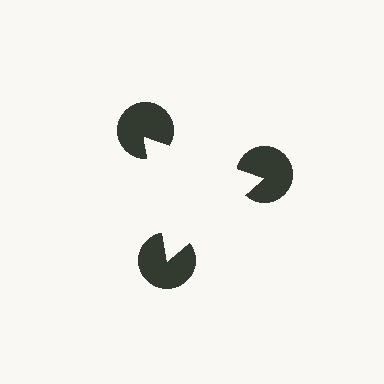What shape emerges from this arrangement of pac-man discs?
An illusory triangle — its edges are inferred from the aligned wedge cuts in the pac-man discs, not physically drawn.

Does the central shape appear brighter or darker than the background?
It typically appears slightly brighter than the background, even though no actual brightness change is drawn.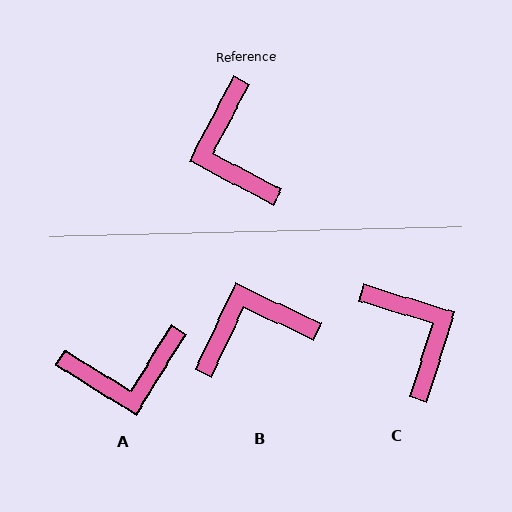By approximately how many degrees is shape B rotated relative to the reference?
Approximately 87 degrees clockwise.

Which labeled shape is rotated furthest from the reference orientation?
C, about 169 degrees away.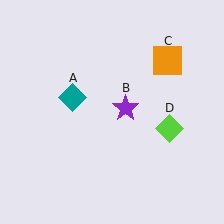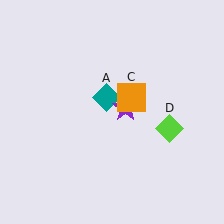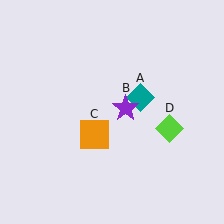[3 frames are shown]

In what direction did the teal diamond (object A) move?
The teal diamond (object A) moved right.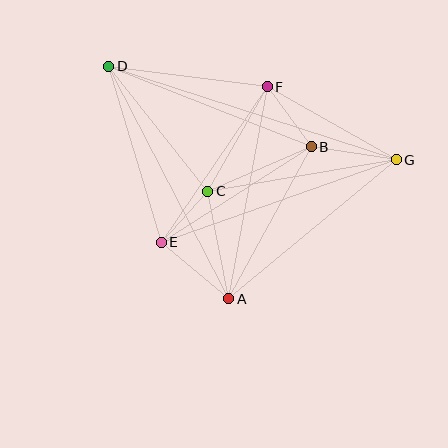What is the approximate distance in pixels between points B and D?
The distance between B and D is approximately 218 pixels.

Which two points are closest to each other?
Points C and E are closest to each other.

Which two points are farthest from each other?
Points D and G are farthest from each other.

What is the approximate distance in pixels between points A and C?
The distance between A and C is approximately 110 pixels.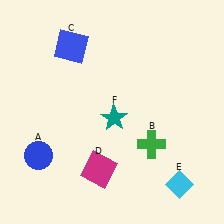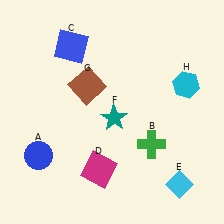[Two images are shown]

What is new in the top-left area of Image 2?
A brown square (G) was added in the top-left area of Image 2.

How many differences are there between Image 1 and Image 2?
There are 2 differences between the two images.